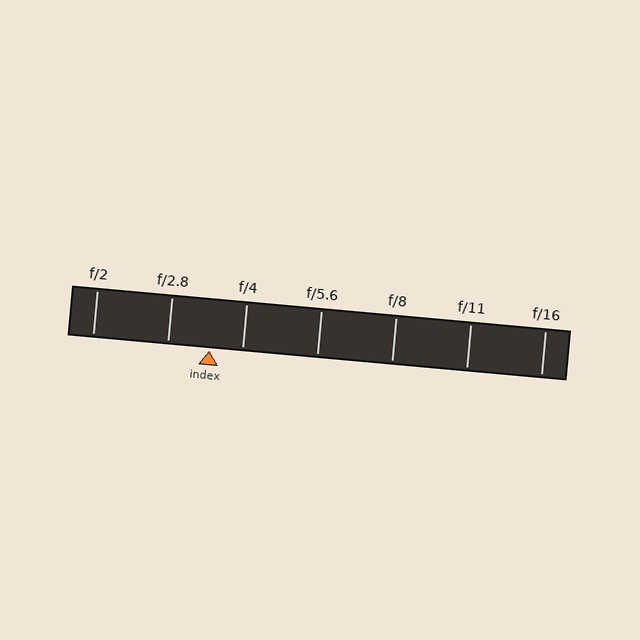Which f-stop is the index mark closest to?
The index mark is closest to f/4.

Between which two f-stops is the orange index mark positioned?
The index mark is between f/2.8 and f/4.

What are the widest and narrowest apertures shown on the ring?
The widest aperture shown is f/2 and the narrowest is f/16.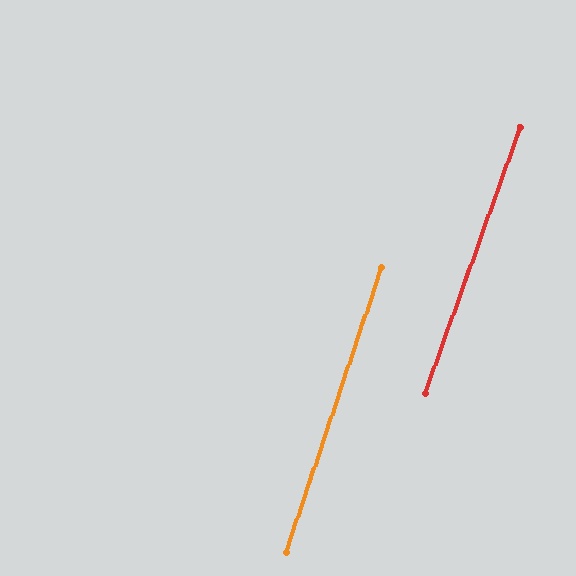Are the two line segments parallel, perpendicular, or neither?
Parallel — their directions differ by only 1.2°.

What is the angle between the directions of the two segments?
Approximately 1 degree.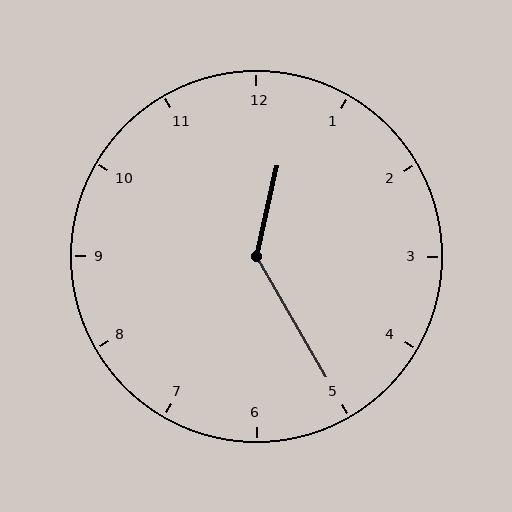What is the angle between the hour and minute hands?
Approximately 138 degrees.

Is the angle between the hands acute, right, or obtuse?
It is obtuse.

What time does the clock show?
12:25.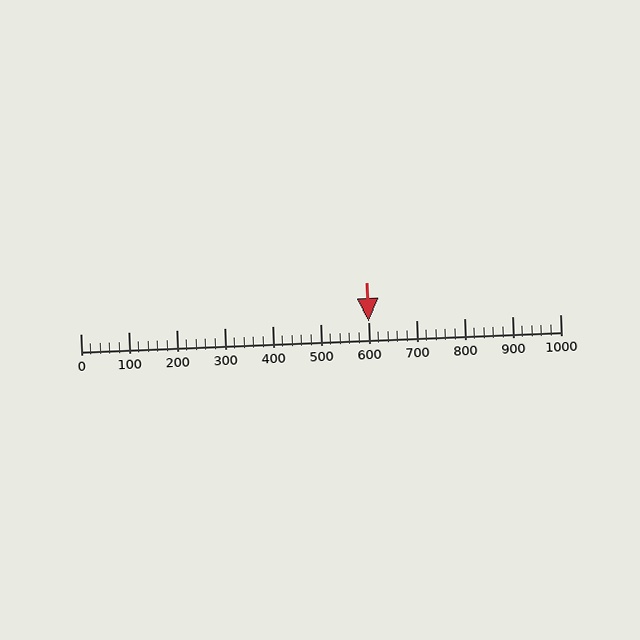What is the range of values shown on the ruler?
The ruler shows values from 0 to 1000.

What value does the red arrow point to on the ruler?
The red arrow points to approximately 600.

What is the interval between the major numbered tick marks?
The major tick marks are spaced 100 units apart.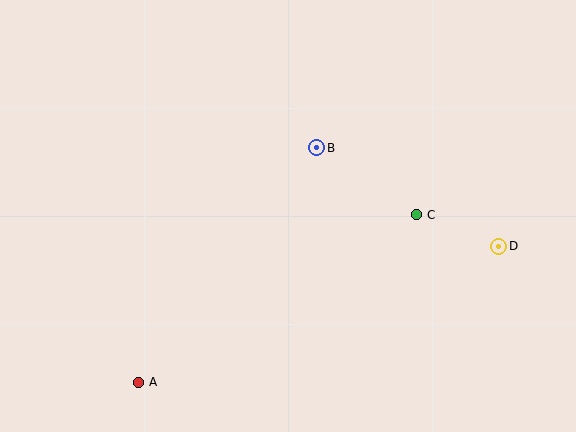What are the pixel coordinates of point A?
Point A is at (139, 382).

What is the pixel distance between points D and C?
The distance between D and C is 88 pixels.